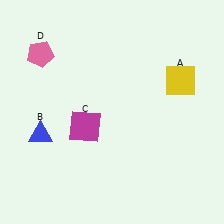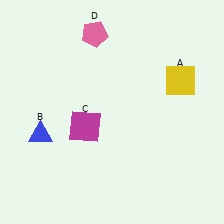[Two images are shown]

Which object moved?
The pink pentagon (D) moved right.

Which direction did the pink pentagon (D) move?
The pink pentagon (D) moved right.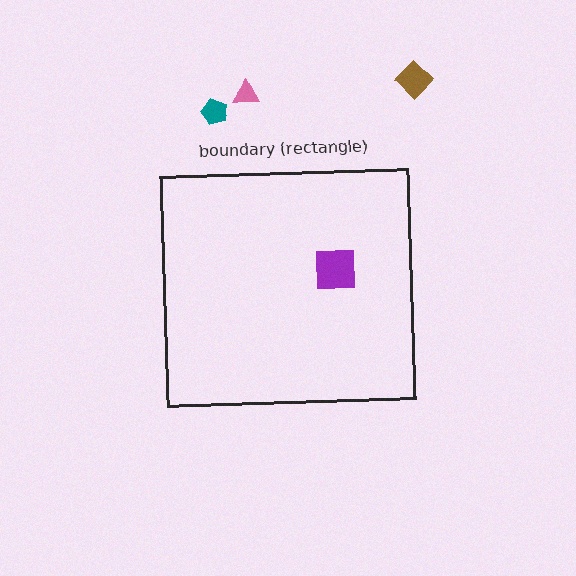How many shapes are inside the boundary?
1 inside, 3 outside.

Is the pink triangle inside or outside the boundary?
Outside.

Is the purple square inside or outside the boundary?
Inside.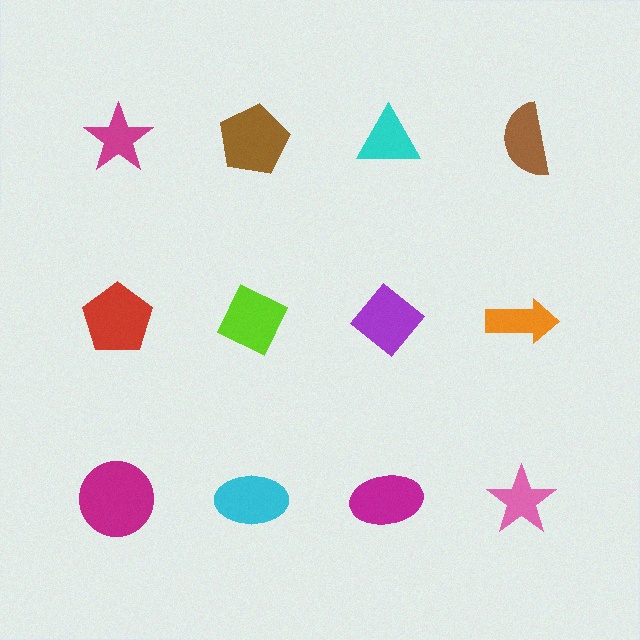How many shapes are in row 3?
4 shapes.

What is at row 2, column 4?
An orange arrow.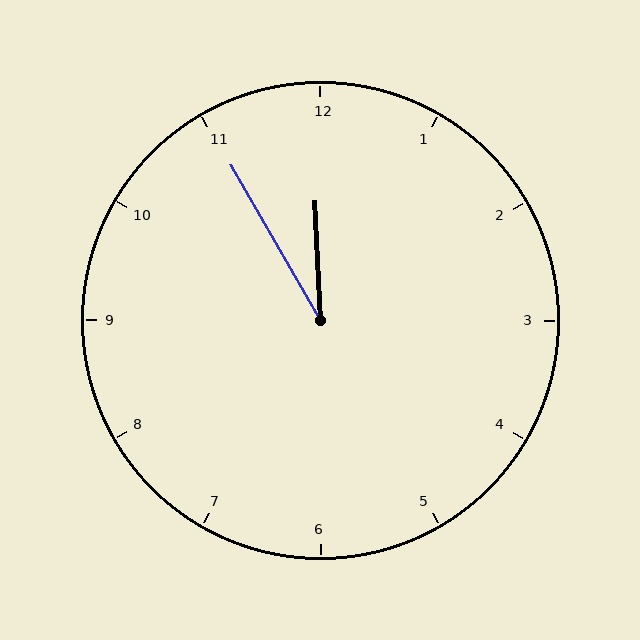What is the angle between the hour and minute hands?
Approximately 28 degrees.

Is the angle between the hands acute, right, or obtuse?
It is acute.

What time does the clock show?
11:55.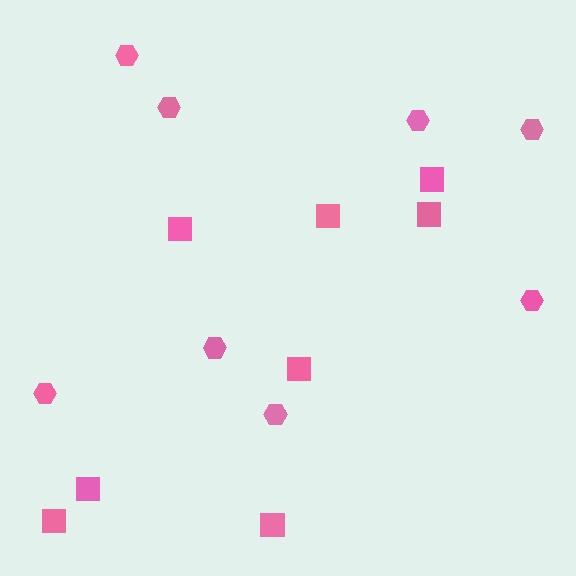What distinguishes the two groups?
There are 2 groups: one group of hexagons (8) and one group of squares (8).